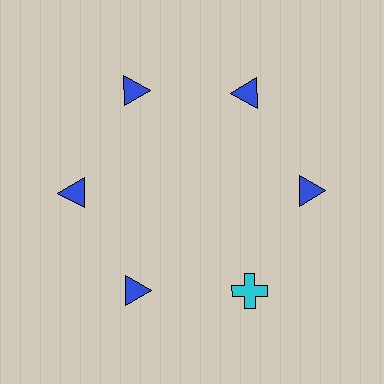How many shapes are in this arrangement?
There are 6 shapes arranged in a ring pattern.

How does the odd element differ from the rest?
It differs in both color (cyan instead of blue) and shape (cross instead of triangle).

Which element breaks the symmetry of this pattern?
The cyan cross at roughly the 5 o'clock position breaks the symmetry. All other shapes are blue triangles.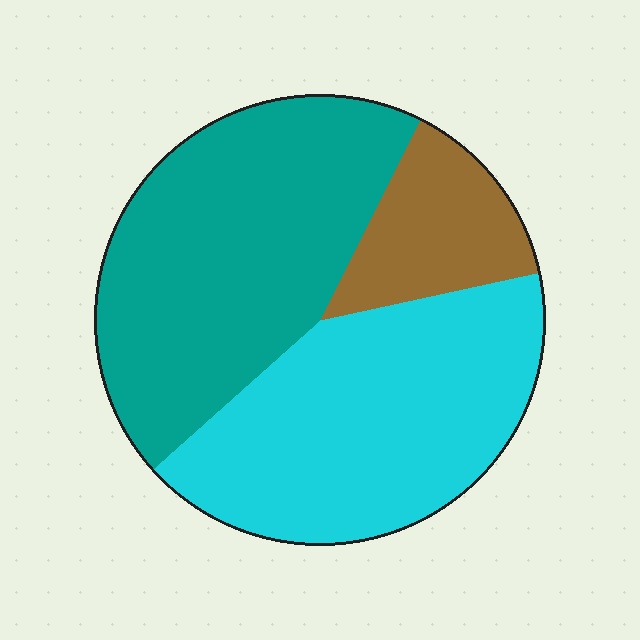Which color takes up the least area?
Brown, at roughly 15%.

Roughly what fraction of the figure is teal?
Teal takes up between a third and a half of the figure.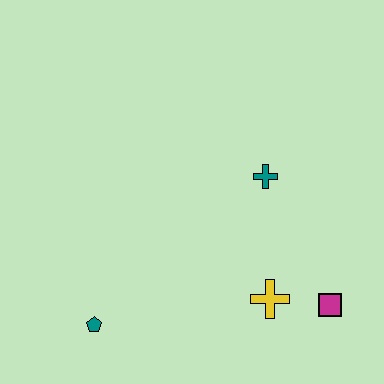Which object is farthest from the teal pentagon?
The magenta square is farthest from the teal pentagon.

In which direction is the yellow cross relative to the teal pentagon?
The yellow cross is to the right of the teal pentagon.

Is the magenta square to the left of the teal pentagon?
No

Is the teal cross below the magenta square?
No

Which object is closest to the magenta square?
The yellow cross is closest to the magenta square.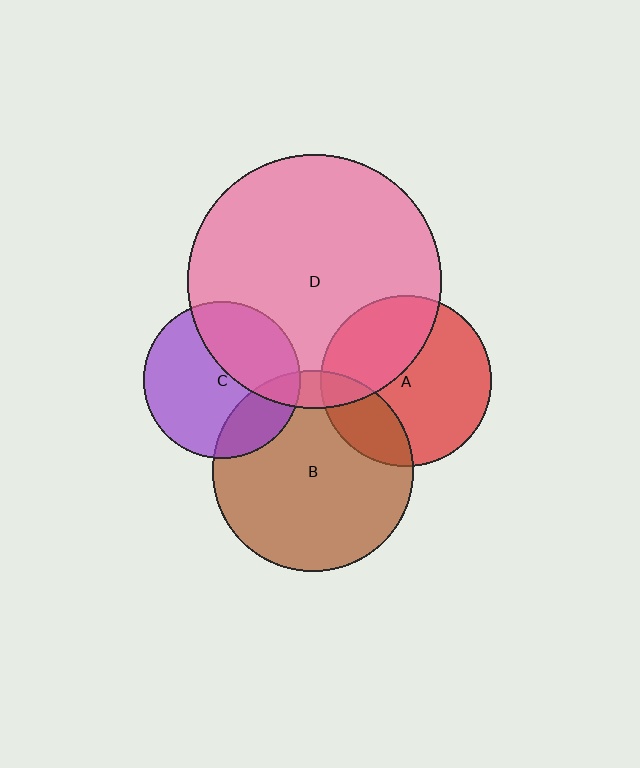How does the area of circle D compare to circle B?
Approximately 1.6 times.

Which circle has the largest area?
Circle D (pink).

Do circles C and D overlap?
Yes.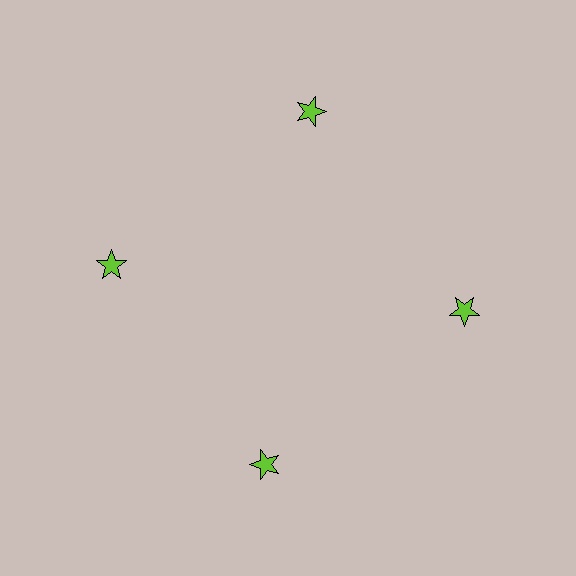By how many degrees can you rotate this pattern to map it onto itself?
The pattern maps onto itself every 90 degrees of rotation.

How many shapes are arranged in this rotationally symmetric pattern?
There are 4 shapes, arranged in 4 groups of 1.